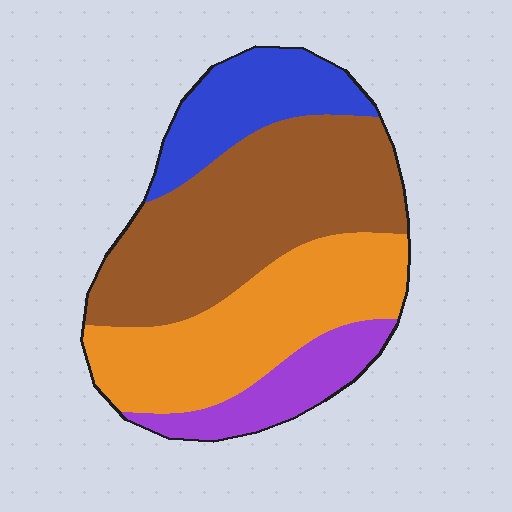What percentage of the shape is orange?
Orange covers around 30% of the shape.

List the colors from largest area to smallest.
From largest to smallest: brown, orange, blue, purple.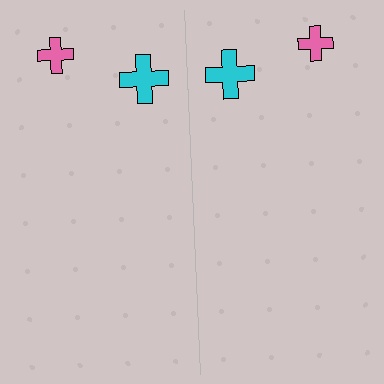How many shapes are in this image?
There are 4 shapes in this image.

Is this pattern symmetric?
Yes, this pattern has bilateral (reflection) symmetry.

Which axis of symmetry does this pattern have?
The pattern has a vertical axis of symmetry running through the center of the image.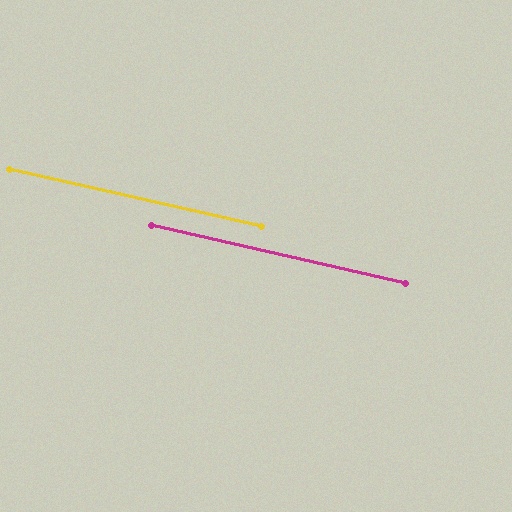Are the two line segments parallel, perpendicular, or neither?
Parallel — their directions differ by only 0.2°.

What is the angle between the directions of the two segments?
Approximately 0 degrees.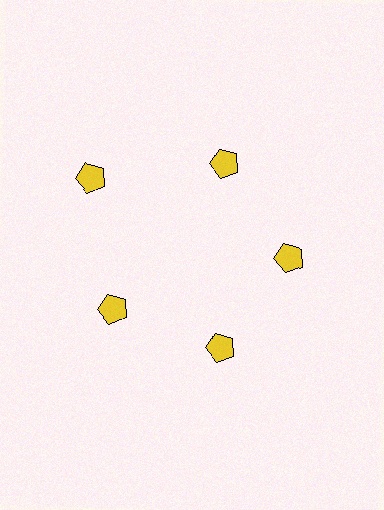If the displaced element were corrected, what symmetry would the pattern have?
It would have 5-fold rotational symmetry — the pattern would map onto itself every 72 degrees.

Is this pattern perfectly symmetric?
No. The 5 yellow pentagons are arranged in a ring, but one element near the 10 o'clock position is pushed outward from the center, breaking the 5-fold rotational symmetry.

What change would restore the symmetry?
The symmetry would be restored by moving it inward, back onto the ring so that all 5 pentagons sit at equal angles and equal distance from the center.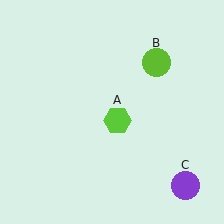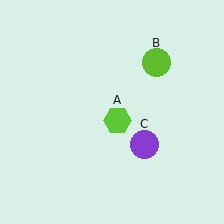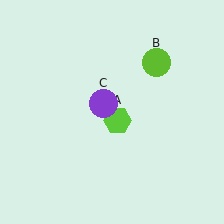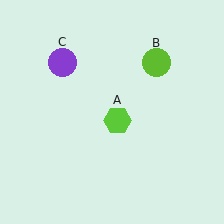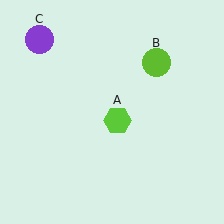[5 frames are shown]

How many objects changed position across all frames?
1 object changed position: purple circle (object C).